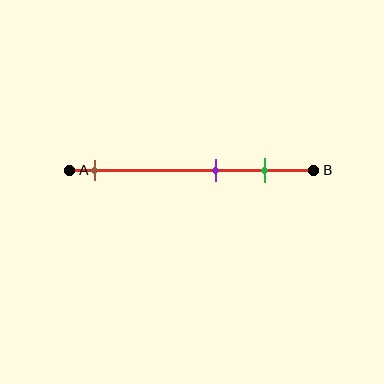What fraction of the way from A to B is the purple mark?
The purple mark is approximately 60% (0.6) of the way from A to B.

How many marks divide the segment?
There are 3 marks dividing the segment.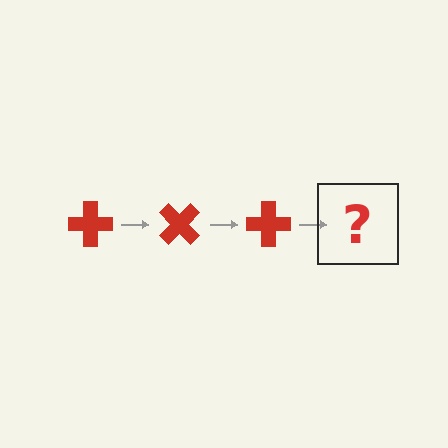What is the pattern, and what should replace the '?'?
The pattern is that the cross rotates 45 degrees each step. The '?' should be a red cross rotated 135 degrees.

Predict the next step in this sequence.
The next step is a red cross rotated 135 degrees.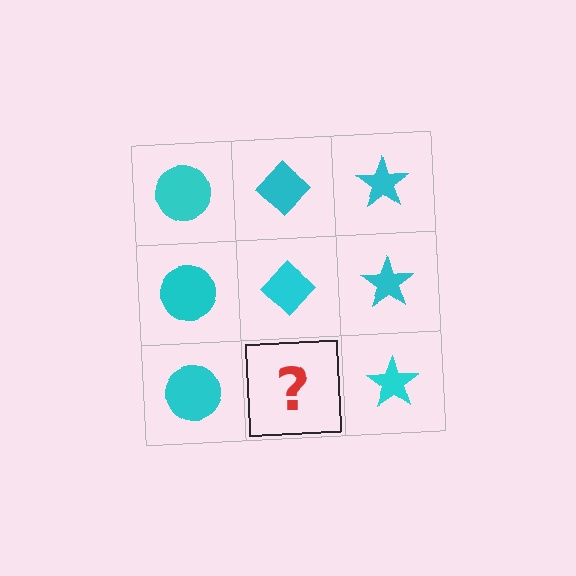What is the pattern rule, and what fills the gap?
The rule is that each column has a consistent shape. The gap should be filled with a cyan diamond.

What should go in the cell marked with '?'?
The missing cell should contain a cyan diamond.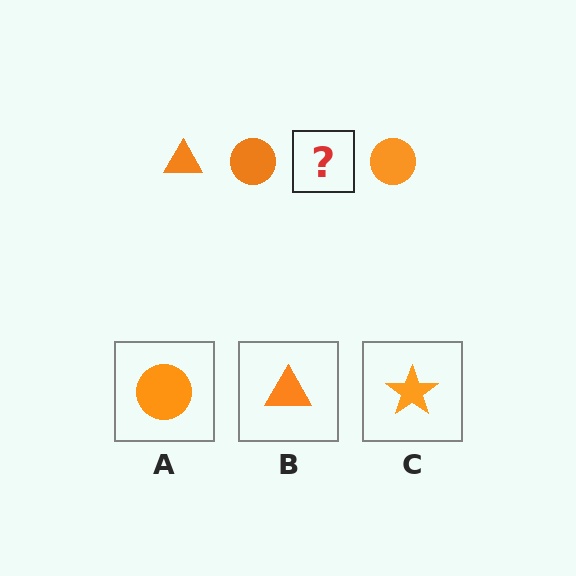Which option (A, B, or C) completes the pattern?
B.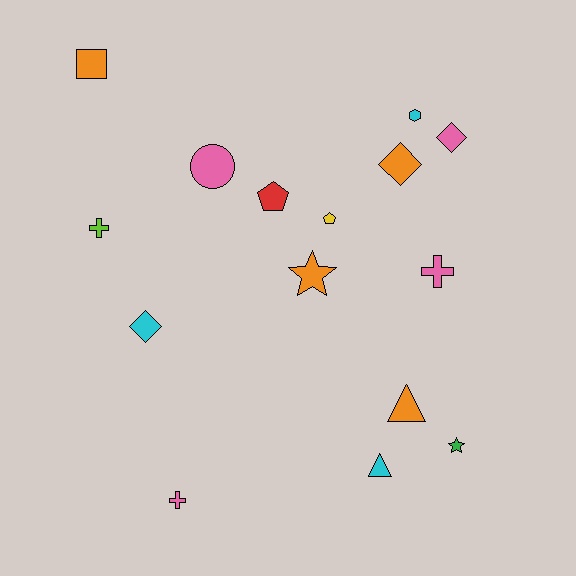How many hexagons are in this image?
There is 1 hexagon.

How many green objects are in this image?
There is 1 green object.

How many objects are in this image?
There are 15 objects.